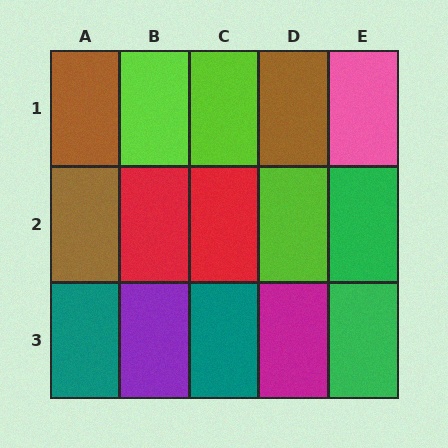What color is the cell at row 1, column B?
Lime.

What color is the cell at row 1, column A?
Brown.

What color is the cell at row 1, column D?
Brown.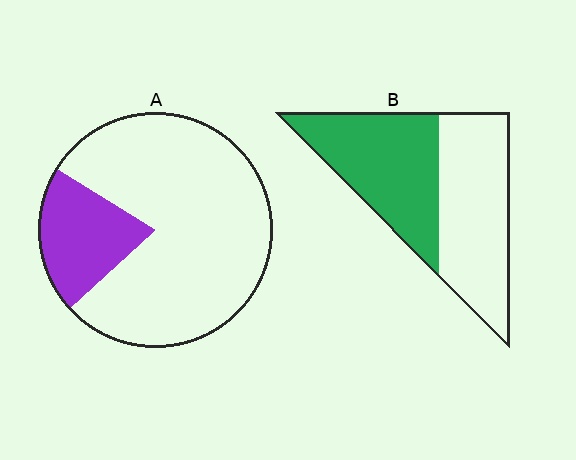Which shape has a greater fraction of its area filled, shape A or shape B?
Shape B.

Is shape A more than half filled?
No.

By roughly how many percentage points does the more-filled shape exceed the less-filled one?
By roughly 30 percentage points (B over A).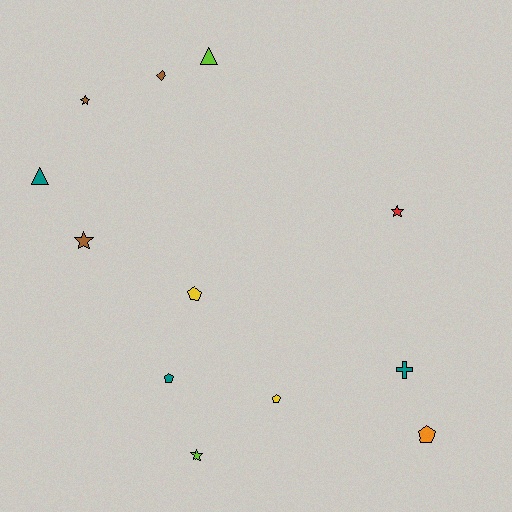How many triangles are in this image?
There are 2 triangles.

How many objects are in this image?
There are 12 objects.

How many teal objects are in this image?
There are 3 teal objects.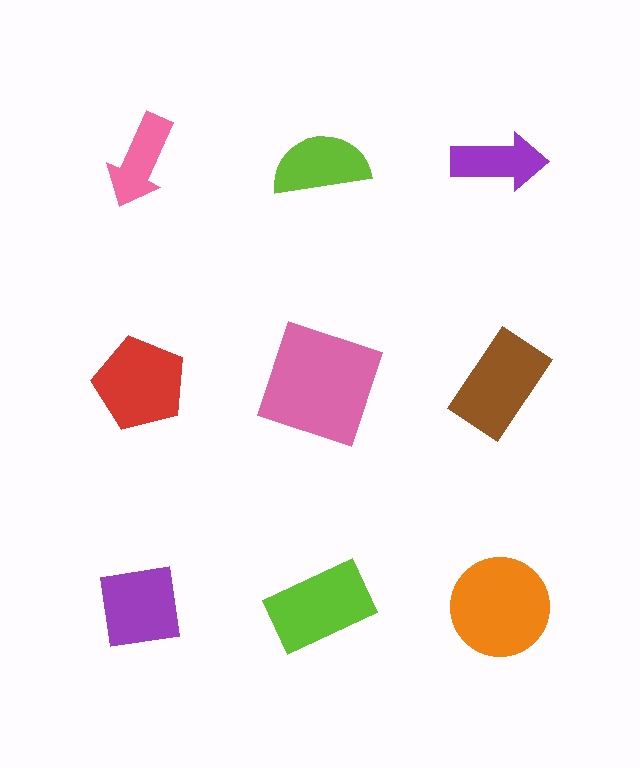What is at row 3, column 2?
A lime rectangle.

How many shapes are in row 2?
3 shapes.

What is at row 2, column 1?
A red pentagon.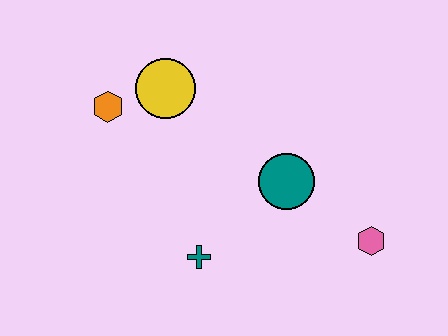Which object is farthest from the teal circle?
The orange hexagon is farthest from the teal circle.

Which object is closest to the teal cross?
The teal circle is closest to the teal cross.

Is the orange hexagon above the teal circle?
Yes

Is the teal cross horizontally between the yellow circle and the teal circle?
Yes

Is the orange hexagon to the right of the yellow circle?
No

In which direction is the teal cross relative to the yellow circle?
The teal cross is below the yellow circle.